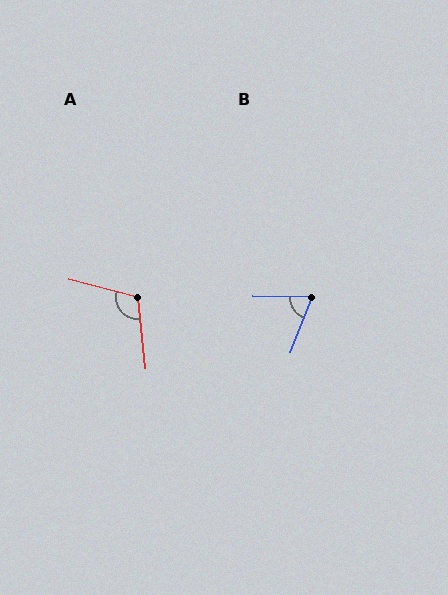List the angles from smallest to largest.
B (69°), A (111°).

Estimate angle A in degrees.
Approximately 111 degrees.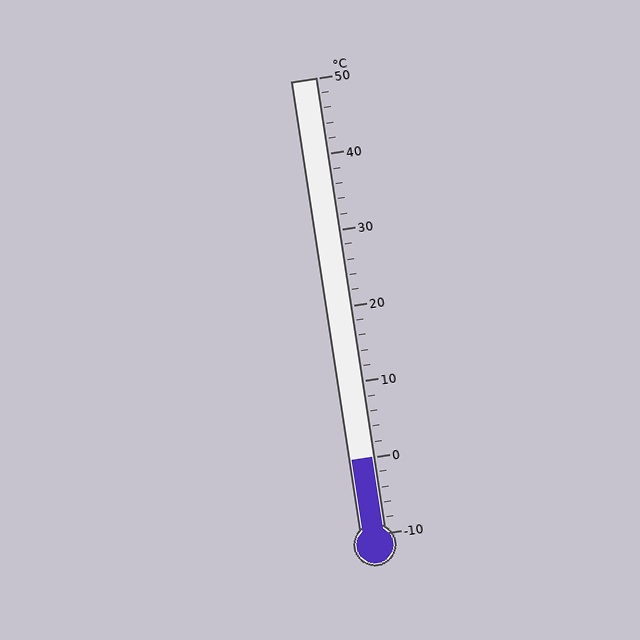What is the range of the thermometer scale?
The thermometer scale ranges from -10°C to 50°C.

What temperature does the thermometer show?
The thermometer shows approximately 0°C.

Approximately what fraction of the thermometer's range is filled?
The thermometer is filled to approximately 15% of its range.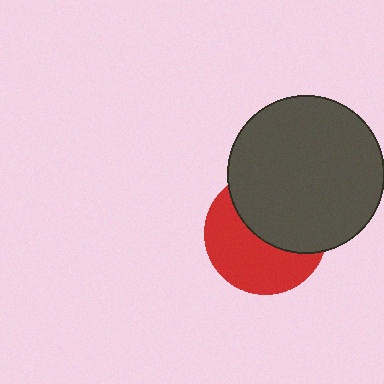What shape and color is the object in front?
The object in front is a dark gray circle.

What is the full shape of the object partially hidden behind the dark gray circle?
The partially hidden object is a red circle.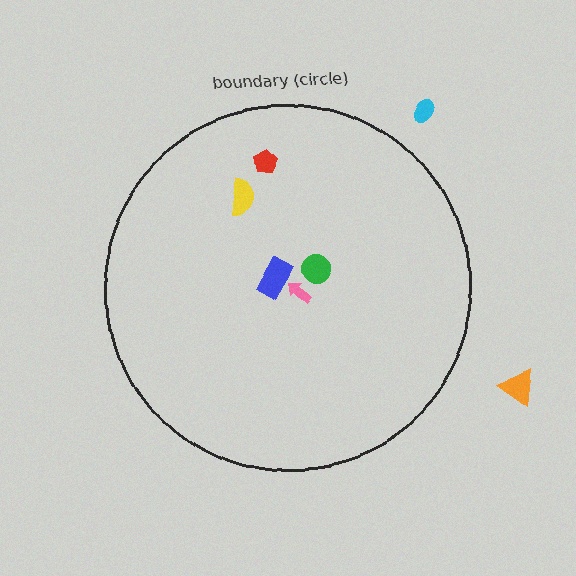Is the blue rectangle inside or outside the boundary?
Inside.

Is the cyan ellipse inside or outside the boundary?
Outside.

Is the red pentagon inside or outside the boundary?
Inside.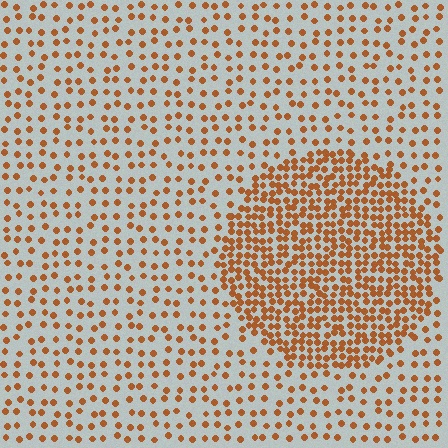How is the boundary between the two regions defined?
The boundary is defined by a change in element density (approximately 2.5x ratio). All elements are the same color, size, and shape.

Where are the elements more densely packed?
The elements are more densely packed inside the circle boundary.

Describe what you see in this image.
The image contains small brown elements arranged at two different densities. A circle-shaped region is visible where the elements are more densely packed than the surrounding area.